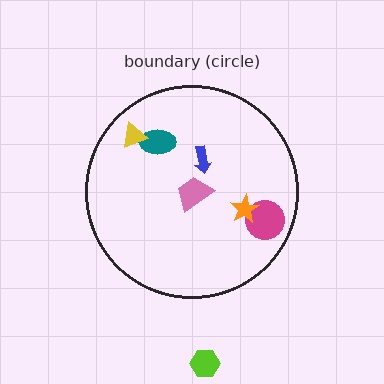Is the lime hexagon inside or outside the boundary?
Outside.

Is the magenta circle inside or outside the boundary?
Inside.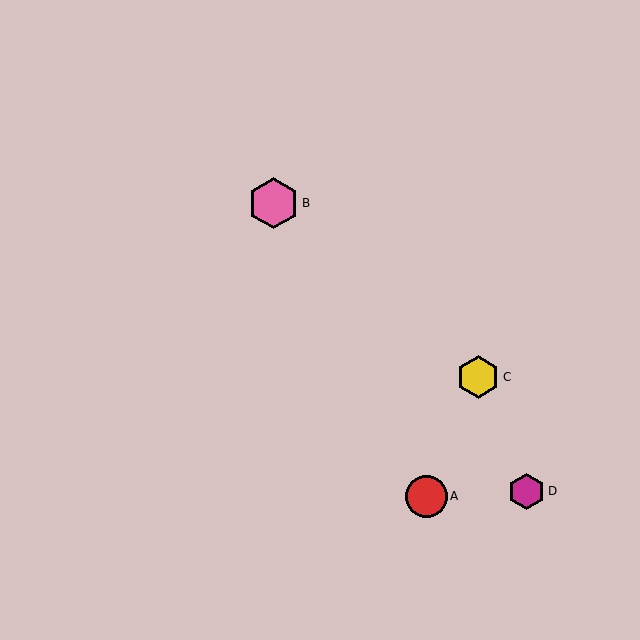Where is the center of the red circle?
The center of the red circle is at (426, 496).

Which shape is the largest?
The pink hexagon (labeled B) is the largest.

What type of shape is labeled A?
Shape A is a red circle.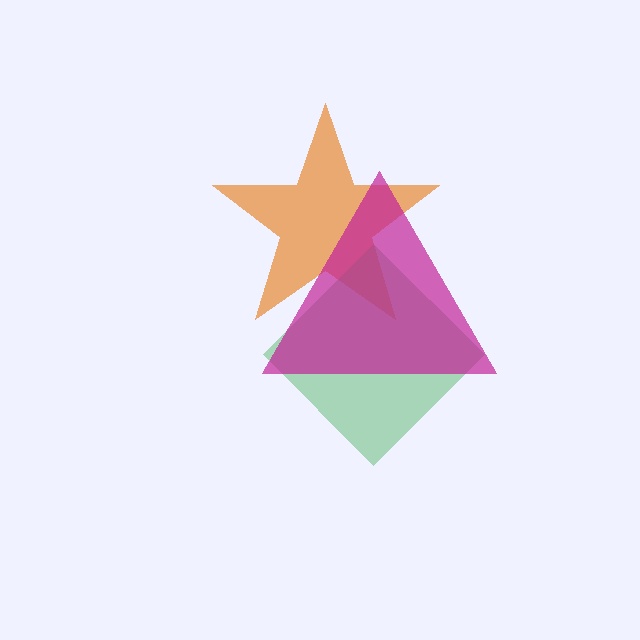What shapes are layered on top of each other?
The layered shapes are: an orange star, a green diamond, a magenta triangle.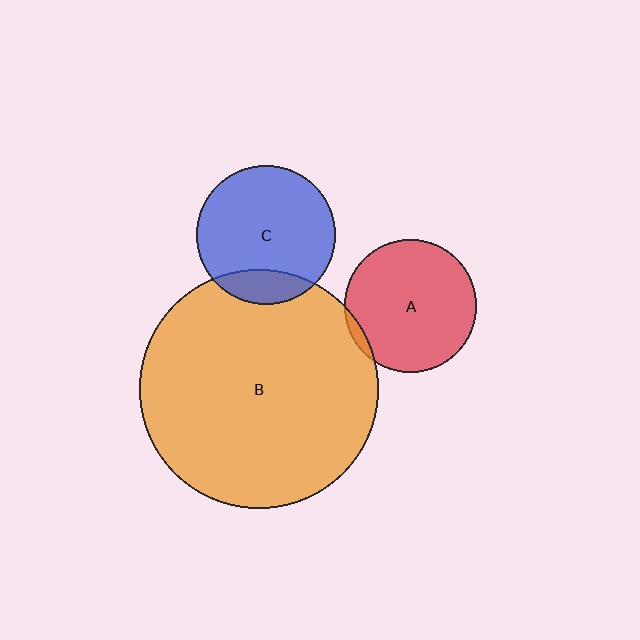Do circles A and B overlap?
Yes.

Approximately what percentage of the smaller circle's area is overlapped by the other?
Approximately 5%.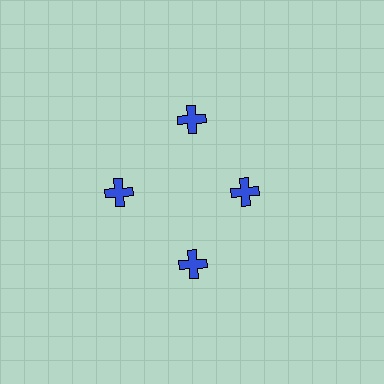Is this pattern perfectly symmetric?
No. The 4 blue crosses are arranged in a ring, but one element near the 3 o'clock position is pulled inward toward the center, breaking the 4-fold rotational symmetry.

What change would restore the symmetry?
The symmetry would be restored by moving it outward, back onto the ring so that all 4 crosses sit at equal angles and equal distance from the center.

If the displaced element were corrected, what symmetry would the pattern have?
It would have 4-fold rotational symmetry — the pattern would map onto itself every 90 degrees.